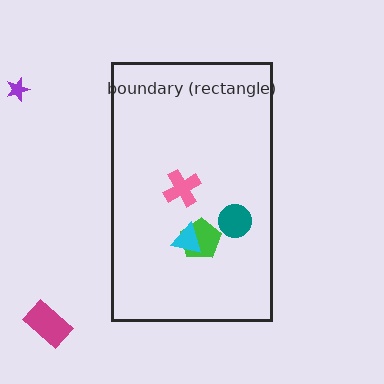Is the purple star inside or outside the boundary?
Outside.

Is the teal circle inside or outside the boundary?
Inside.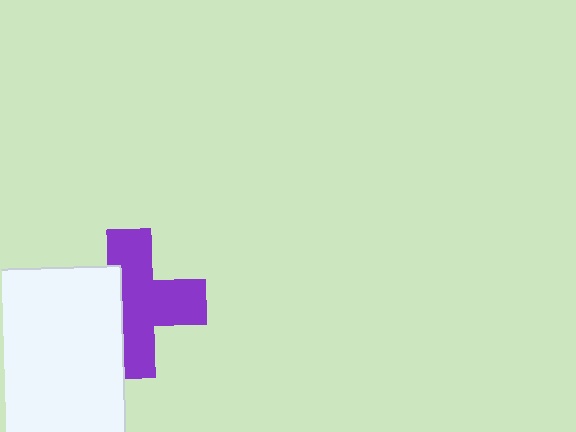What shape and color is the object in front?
The object in front is a white rectangle.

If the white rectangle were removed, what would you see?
You would see the complete purple cross.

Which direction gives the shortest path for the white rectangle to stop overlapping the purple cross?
Moving left gives the shortest separation.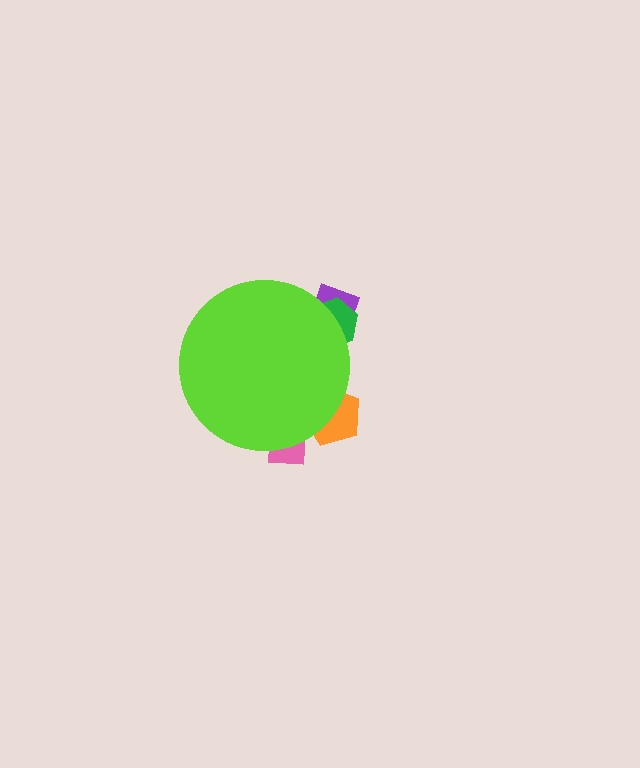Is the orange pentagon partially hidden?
Yes, the orange pentagon is partially hidden behind the lime circle.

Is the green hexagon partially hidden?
Yes, the green hexagon is partially hidden behind the lime circle.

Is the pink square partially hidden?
Yes, the pink square is partially hidden behind the lime circle.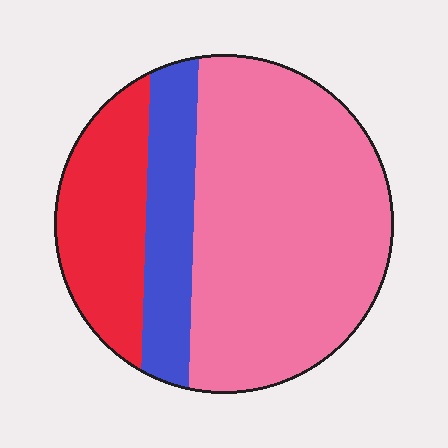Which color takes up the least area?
Blue, at roughly 15%.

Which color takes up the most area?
Pink, at roughly 60%.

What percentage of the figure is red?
Red covers 22% of the figure.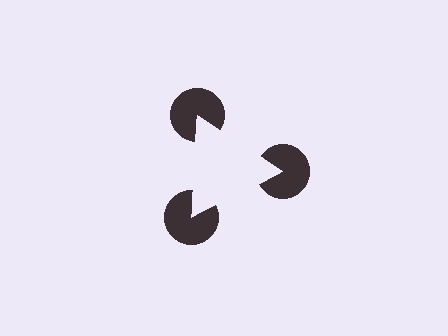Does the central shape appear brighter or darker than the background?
It typically appears slightly brighter than the background, even though no actual brightness change is drawn.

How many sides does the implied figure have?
3 sides.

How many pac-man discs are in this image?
There are 3 — one at each vertex of the illusory triangle.